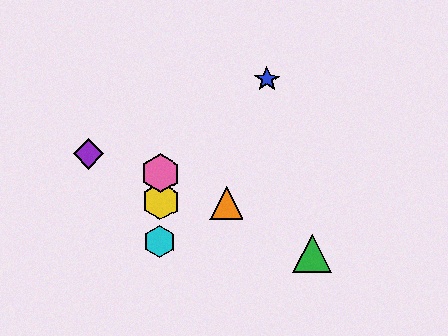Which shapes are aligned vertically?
The red star, the yellow hexagon, the cyan hexagon, the pink hexagon are aligned vertically.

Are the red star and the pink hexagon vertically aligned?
Yes, both are at x≈161.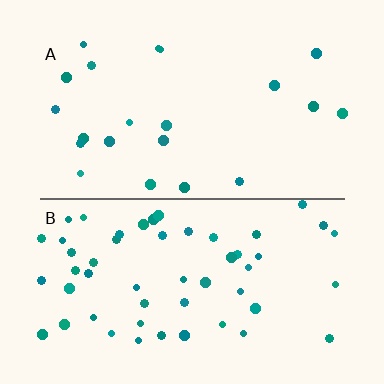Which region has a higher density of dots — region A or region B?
B (the bottom).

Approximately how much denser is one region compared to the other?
Approximately 2.5× — region B over region A.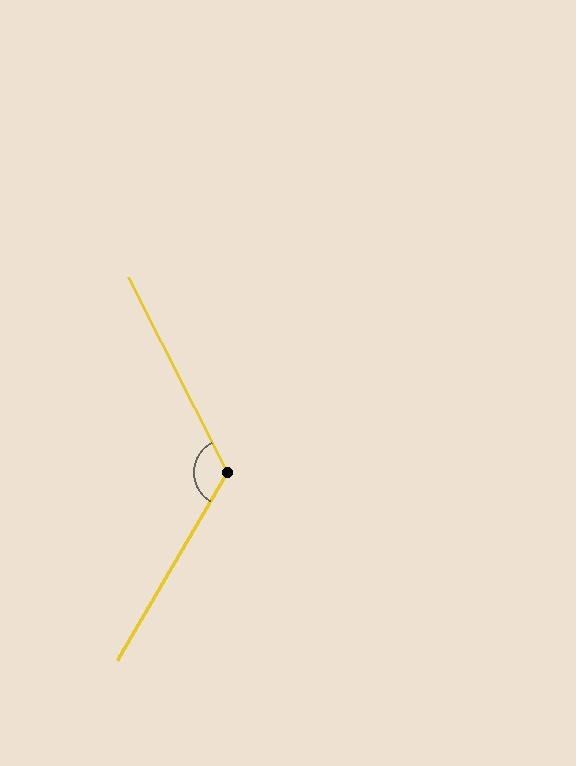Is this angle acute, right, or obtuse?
It is obtuse.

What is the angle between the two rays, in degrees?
Approximately 123 degrees.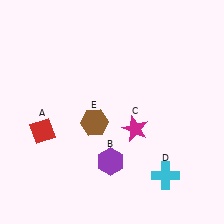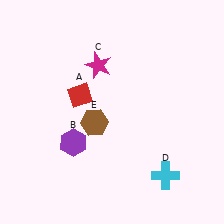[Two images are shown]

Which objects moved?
The objects that moved are: the red diamond (A), the purple hexagon (B), the magenta star (C).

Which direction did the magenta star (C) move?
The magenta star (C) moved up.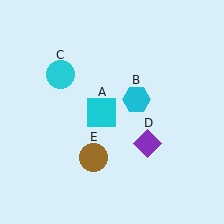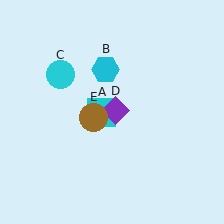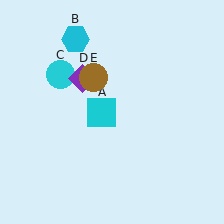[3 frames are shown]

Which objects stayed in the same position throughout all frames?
Cyan square (object A) and cyan circle (object C) remained stationary.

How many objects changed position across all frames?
3 objects changed position: cyan hexagon (object B), purple diamond (object D), brown circle (object E).